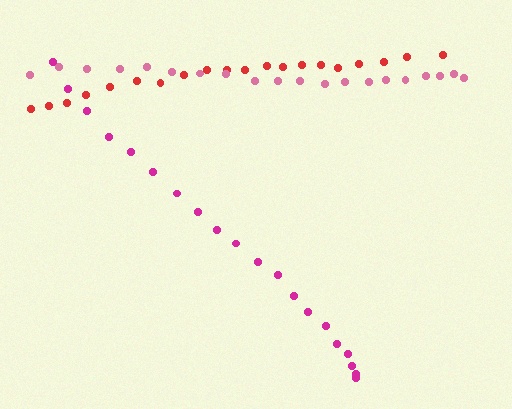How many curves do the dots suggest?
There are 3 distinct paths.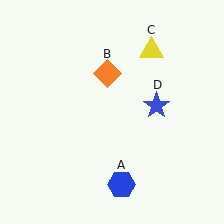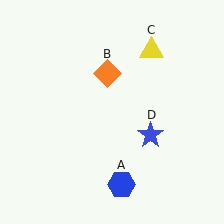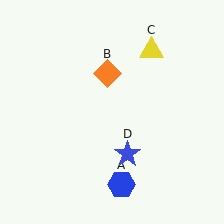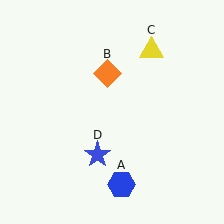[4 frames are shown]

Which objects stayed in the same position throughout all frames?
Blue hexagon (object A) and orange diamond (object B) and yellow triangle (object C) remained stationary.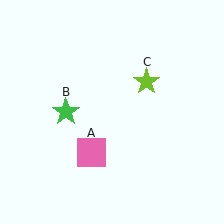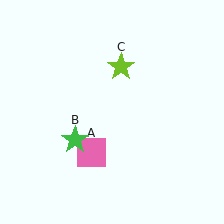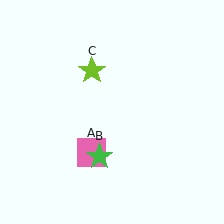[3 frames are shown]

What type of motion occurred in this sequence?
The green star (object B), lime star (object C) rotated counterclockwise around the center of the scene.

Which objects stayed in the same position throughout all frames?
Pink square (object A) remained stationary.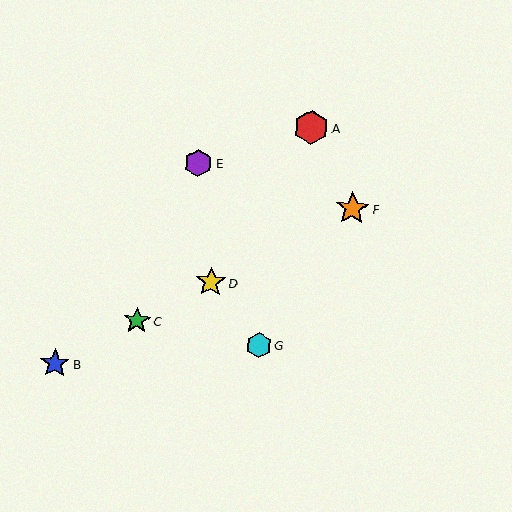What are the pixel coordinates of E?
Object E is at (198, 163).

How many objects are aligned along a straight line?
4 objects (B, C, D, F) are aligned along a straight line.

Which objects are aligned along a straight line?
Objects B, C, D, F are aligned along a straight line.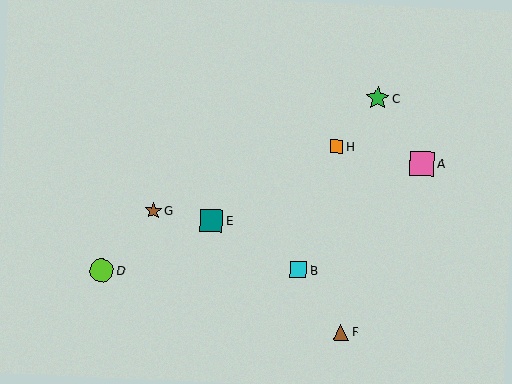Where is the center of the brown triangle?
The center of the brown triangle is at (341, 332).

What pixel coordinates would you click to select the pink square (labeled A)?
Click at (422, 164) to select the pink square A.